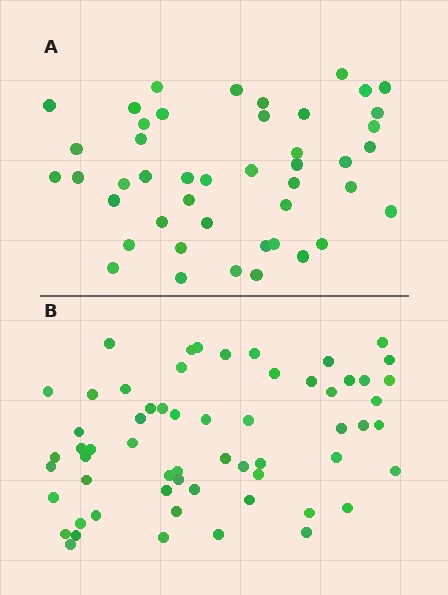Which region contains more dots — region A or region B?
Region B (the bottom region) has more dots.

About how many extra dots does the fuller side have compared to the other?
Region B has approximately 15 more dots than region A.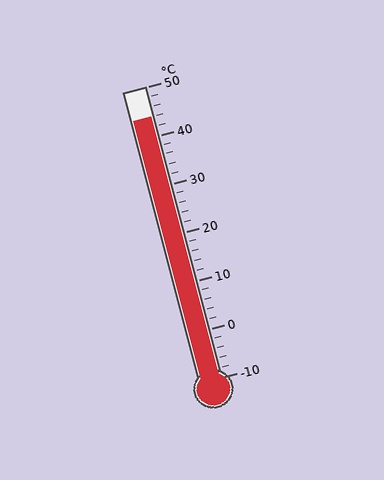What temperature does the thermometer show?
The thermometer shows approximately 44°C.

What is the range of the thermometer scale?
The thermometer scale ranges from -10°C to 50°C.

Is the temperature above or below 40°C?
The temperature is above 40°C.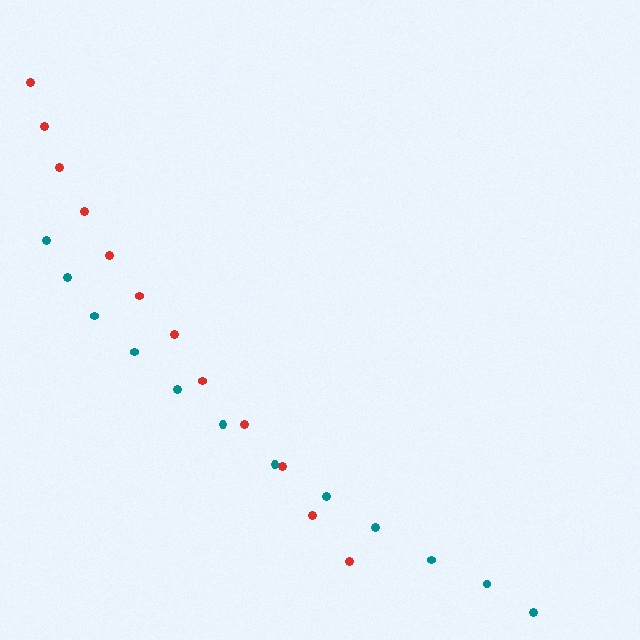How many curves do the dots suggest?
There are 2 distinct paths.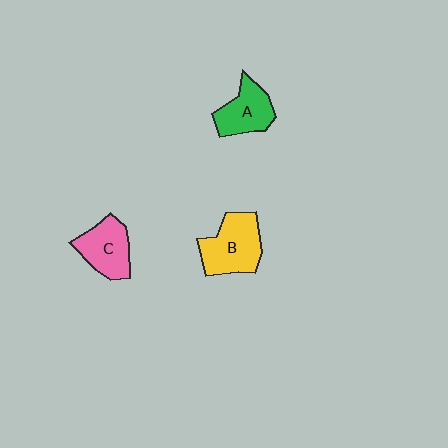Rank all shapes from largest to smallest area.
From largest to smallest: B (yellow), C (pink), A (green).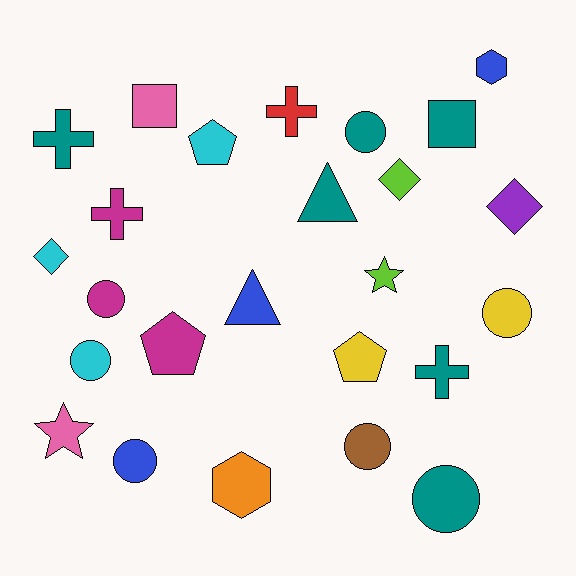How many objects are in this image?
There are 25 objects.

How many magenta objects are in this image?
There are 3 magenta objects.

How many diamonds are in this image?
There are 3 diamonds.